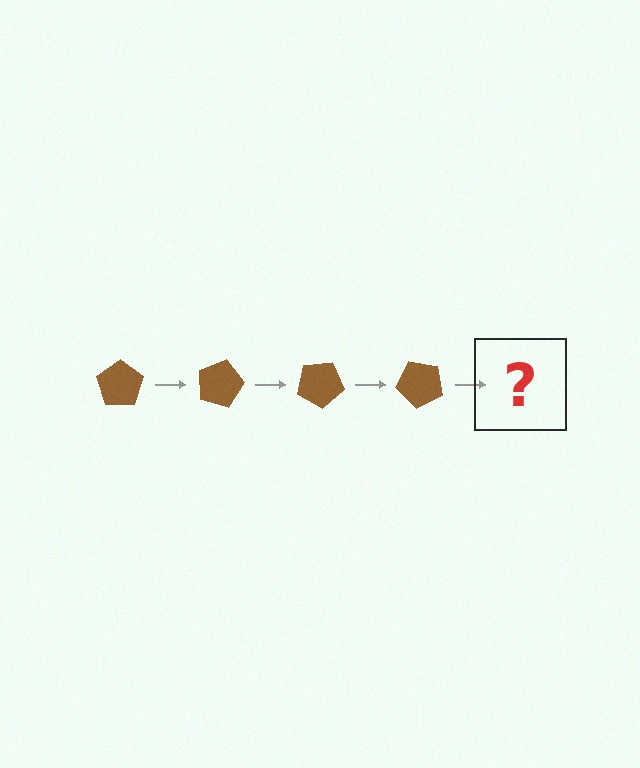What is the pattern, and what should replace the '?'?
The pattern is that the pentagon rotates 15 degrees each step. The '?' should be a brown pentagon rotated 60 degrees.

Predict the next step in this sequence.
The next step is a brown pentagon rotated 60 degrees.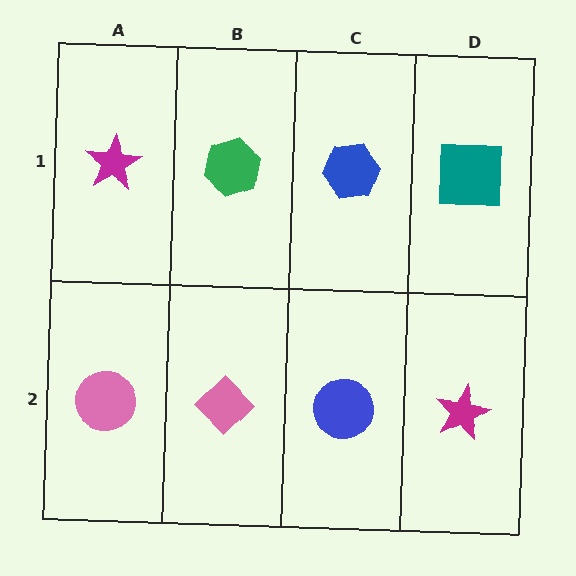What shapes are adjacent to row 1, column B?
A pink diamond (row 2, column B), a magenta star (row 1, column A), a blue hexagon (row 1, column C).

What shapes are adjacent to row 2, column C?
A blue hexagon (row 1, column C), a pink diamond (row 2, column B), a magenta star (row 2, column D).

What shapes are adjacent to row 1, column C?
A blue circle (row 2, column C), a green hexagon (row 1, column B), a teal square (row 1, column D).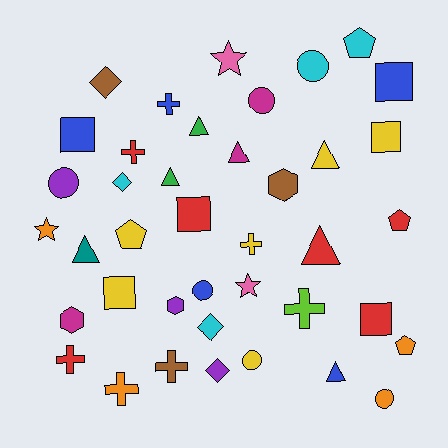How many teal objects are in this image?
There is 1 teal object.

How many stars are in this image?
There are 3 stars.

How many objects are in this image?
There are 40 objects.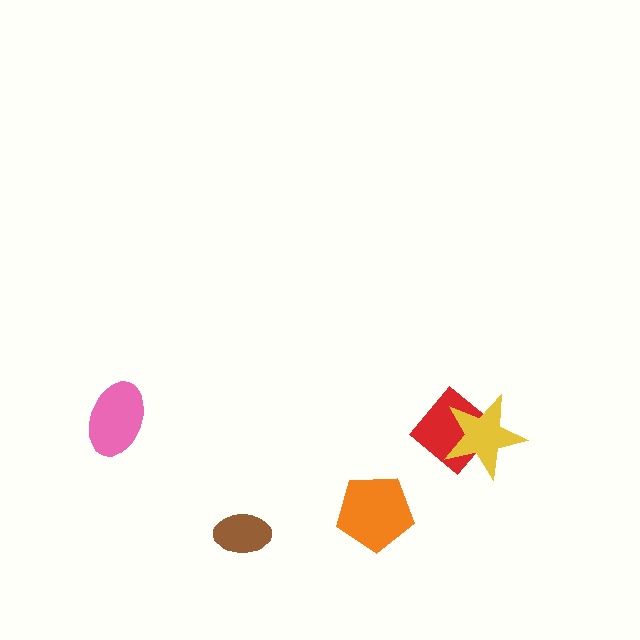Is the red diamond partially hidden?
Yes, it is partially covered by another shape.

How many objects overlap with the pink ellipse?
0 objects overlap with the pink ellipse.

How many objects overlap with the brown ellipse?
0 objects overlap with the brown ellipse.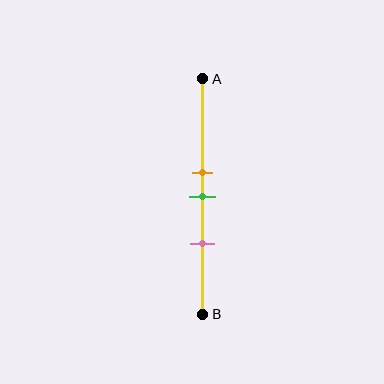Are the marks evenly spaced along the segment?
Yes, the marks are approximately evenly spaced.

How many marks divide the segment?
There are 3 marks dividing the segment.